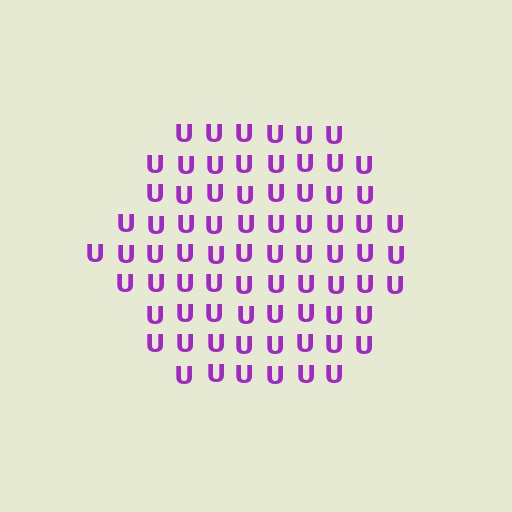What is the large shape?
The large shape is a hexagon.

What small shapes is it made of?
It is made of small letter U's.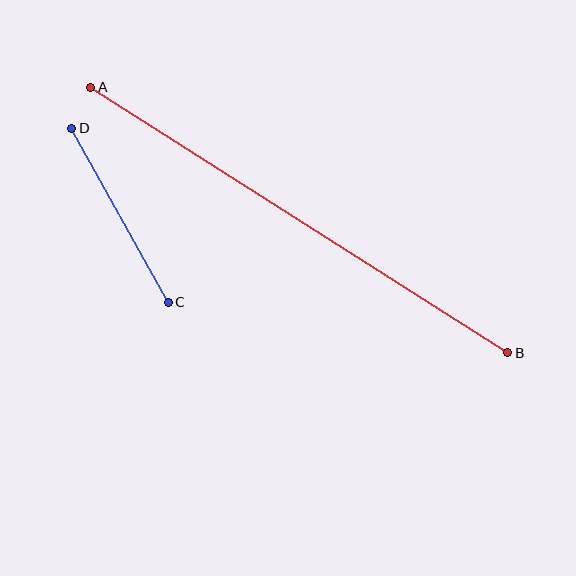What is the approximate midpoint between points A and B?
The midpoint is at approximately (299, 220) pixels.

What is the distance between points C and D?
The distance is approximately 199 pixels.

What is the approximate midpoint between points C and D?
The midpoint is at approximately (120, 215) pixels.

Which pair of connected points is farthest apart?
Points A and B are farthest apart.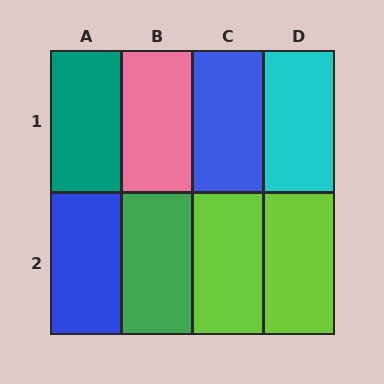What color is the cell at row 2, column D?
Lime.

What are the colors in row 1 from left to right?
Teal, pink, blue, cyan.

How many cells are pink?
1 cell is pink.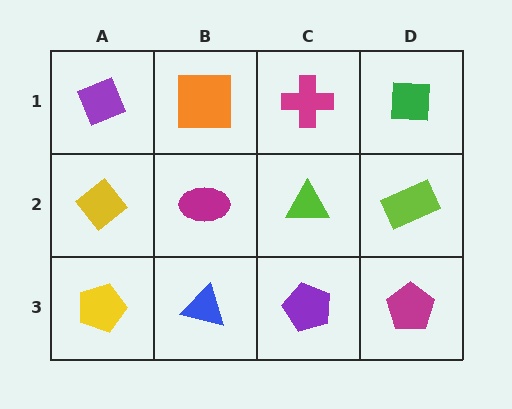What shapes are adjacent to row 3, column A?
A yellow diamond (row 2, column A), a blue triangle (row 3, column B).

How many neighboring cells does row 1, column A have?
2.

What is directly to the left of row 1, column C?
An orange square.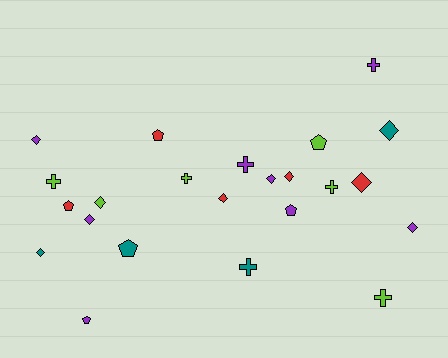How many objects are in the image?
There are 23 objects.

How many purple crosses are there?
There are 2 purple crosses.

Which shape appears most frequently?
Diamond, with 10 objects.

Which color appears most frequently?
Purple, with 8 objects.